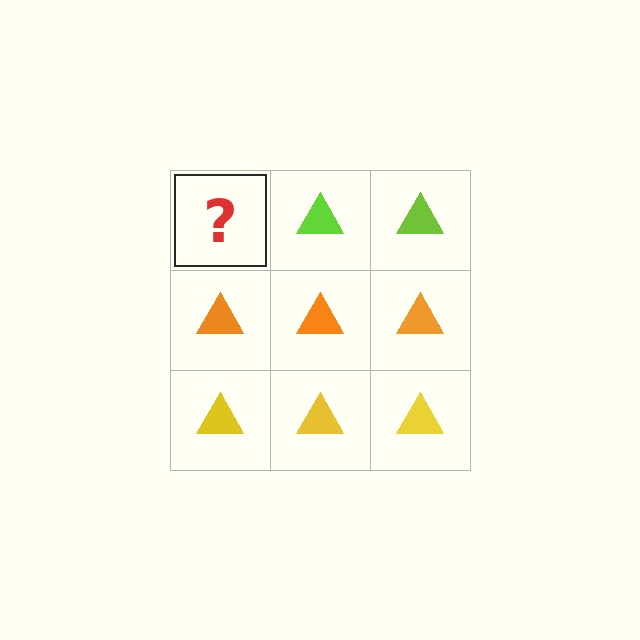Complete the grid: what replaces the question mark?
The question mark should be replaced with a lime triangle.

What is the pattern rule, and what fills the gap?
The rule is that each row has a consistent color. The gap should be filled with a lime triangle.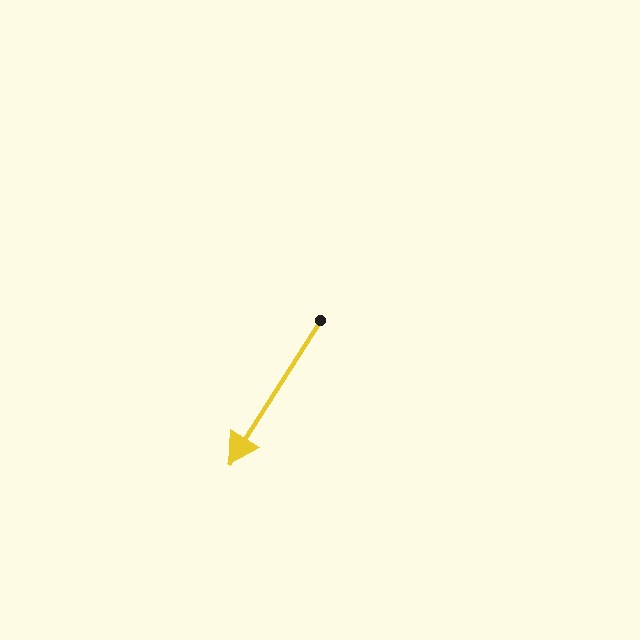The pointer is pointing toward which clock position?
Roughly 7 o'clock.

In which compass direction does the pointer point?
Southwest.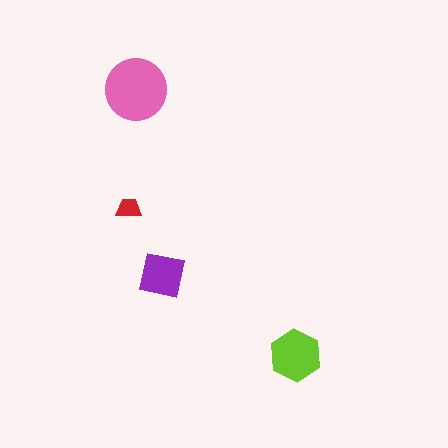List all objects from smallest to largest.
The red trapezoid, the purple square, the lime hexagon, the pink circle.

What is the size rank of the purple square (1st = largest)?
3rd.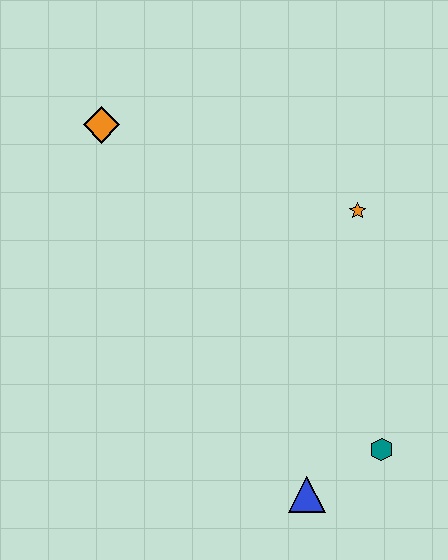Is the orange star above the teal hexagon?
Yes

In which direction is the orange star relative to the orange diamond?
The orange star is to the right of the orange diamond.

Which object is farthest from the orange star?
The blue triangle is farthest from the orange star.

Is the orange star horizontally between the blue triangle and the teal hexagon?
Yes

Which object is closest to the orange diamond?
The orange star is closest to the orange diamond.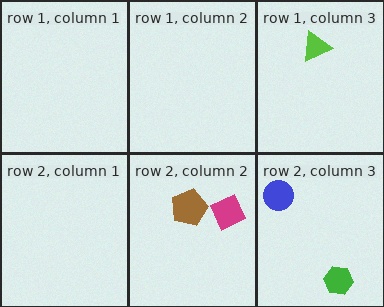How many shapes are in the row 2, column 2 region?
2.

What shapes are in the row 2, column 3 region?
The green hexagon, the blue circle.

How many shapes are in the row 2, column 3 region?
2.